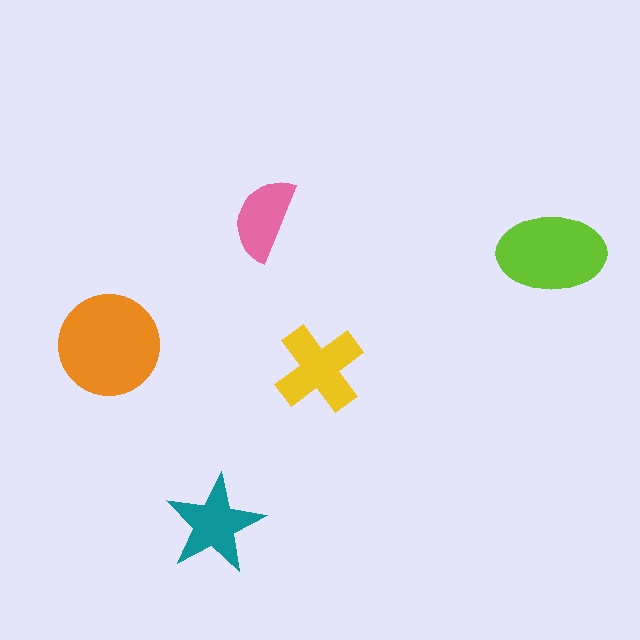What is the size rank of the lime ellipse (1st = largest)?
2nd.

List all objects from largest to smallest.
The orange circle, the lime ellipse, the yellow cross, the teal star, the pink semicircle.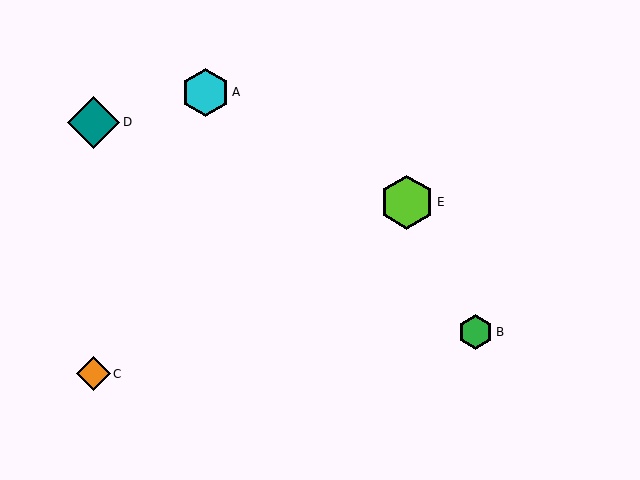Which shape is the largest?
The lime hexagon (labeled E) is the largest.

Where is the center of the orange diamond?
The center of the orange diamond is at (93, 374).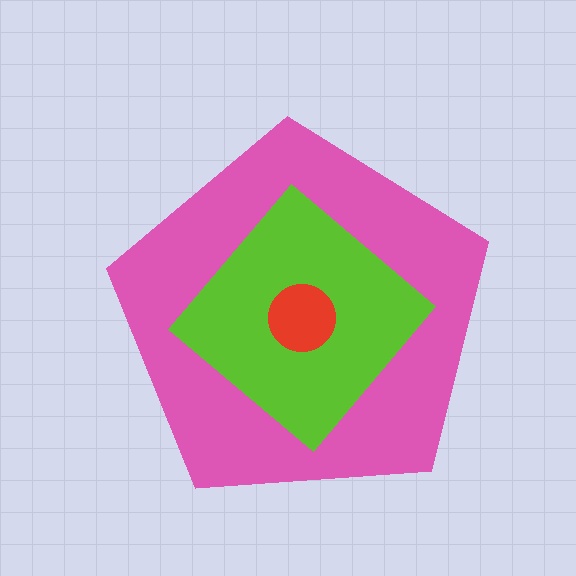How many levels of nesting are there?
3.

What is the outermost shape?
The pink pentagon.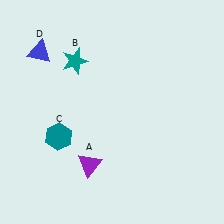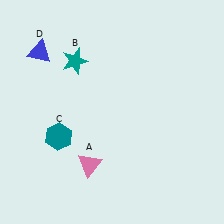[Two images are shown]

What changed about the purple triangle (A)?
In Image 1, A is purple. In Image 2, it changed to pink.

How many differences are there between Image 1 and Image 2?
There is 1 difference between the two images.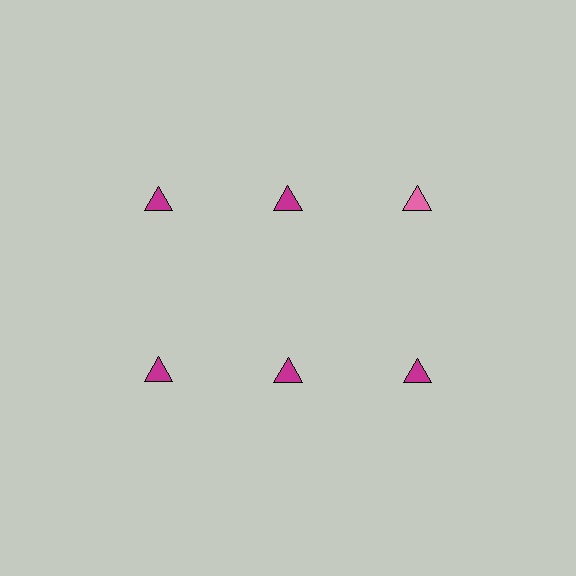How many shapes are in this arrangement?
There are 6 shapes arranged in a grid pattern.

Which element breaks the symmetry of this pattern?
The pink triangle in the top row, center column breaks the symmetry. All other shapes are magenta triangles.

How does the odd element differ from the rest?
It has a different color: pink instead of magenta.